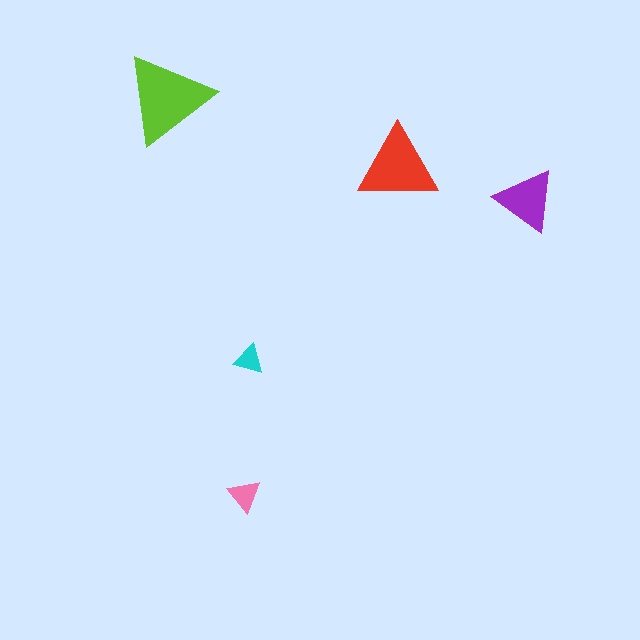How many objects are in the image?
There are 5 objects in the image.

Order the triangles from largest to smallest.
the lime one, the red one, the purple one, the pink one, the cyan one.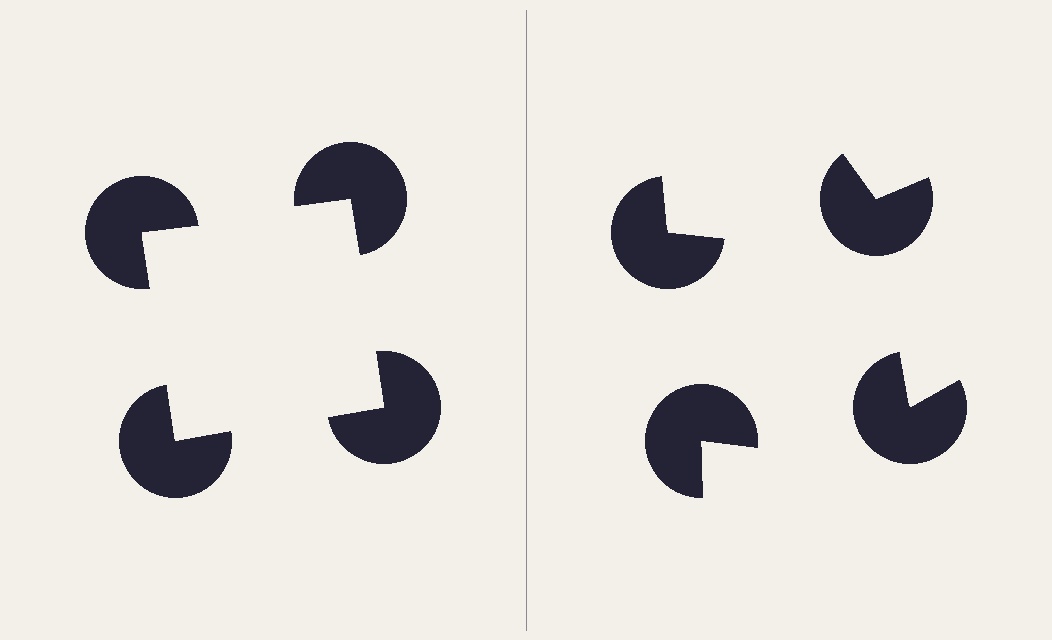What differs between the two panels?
The pac-man discs are positioned identically on both sides; only the wedge orientations differ. On the left they align to a square; on the right they are misaligned.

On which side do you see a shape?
An illusory square appears on the left side. On the right side the wedge cuts are rotated, so no coherent shape forms.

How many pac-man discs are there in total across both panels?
8 — 4 on each side.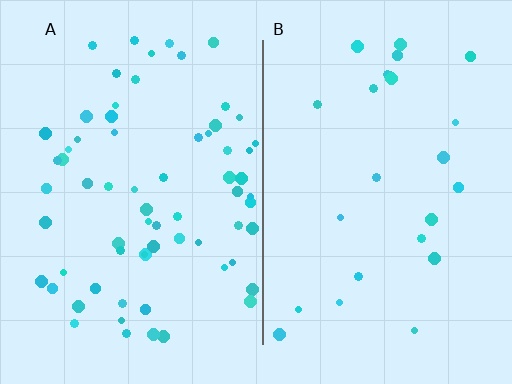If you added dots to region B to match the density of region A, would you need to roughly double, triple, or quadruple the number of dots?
Approximately triple.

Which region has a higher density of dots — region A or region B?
A (the left).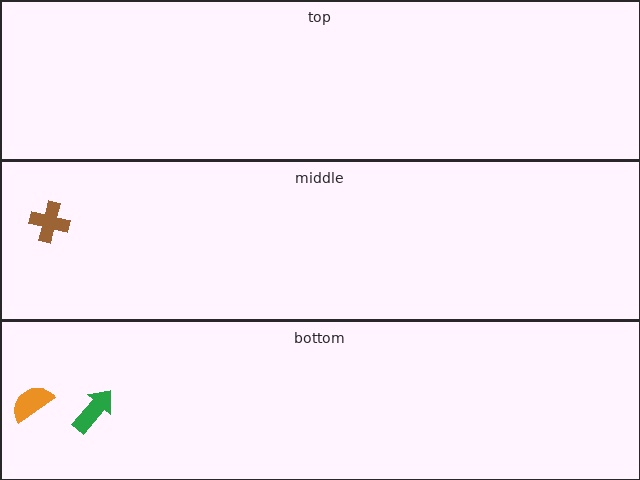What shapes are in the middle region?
The brown cross.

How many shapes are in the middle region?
1.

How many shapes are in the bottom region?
2.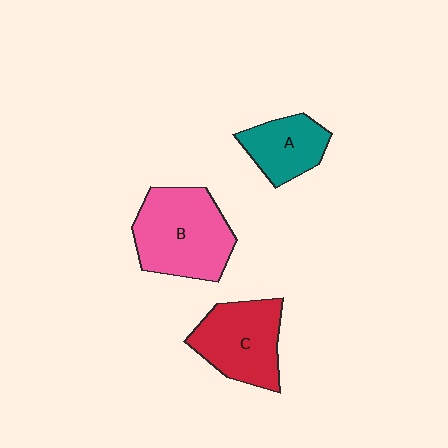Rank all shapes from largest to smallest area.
From largest to smallest: B (pink), C (red), A (teal).